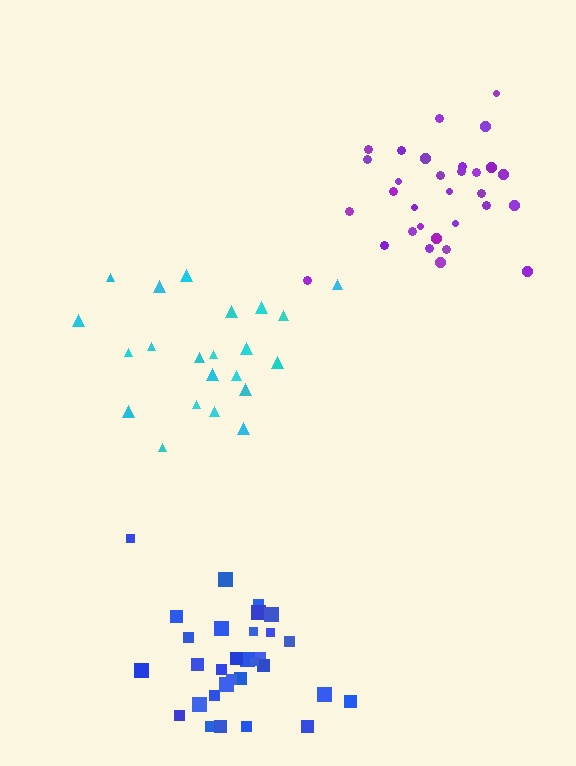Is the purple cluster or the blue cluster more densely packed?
Blue.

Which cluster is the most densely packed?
Blue.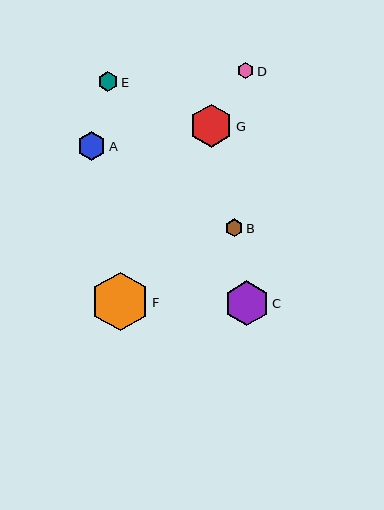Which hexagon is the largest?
Hexagon F is the largest with a size of approximately 59 pixels.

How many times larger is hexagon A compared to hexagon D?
Hexagon A is approximately 1.7 times the size of hexagon D.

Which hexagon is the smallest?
Hexagon D is the smallest with a size of approximately 16 pixels.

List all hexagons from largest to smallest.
From largest to smallest: F, C, G, A, E, B, D.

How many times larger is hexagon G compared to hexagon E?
Hexagon G is approximately 2.2 times the size of hexagon E.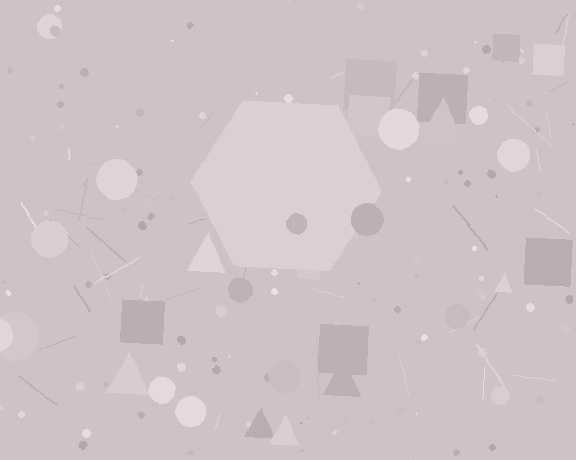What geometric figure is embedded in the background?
A hexagon is embedded in the background.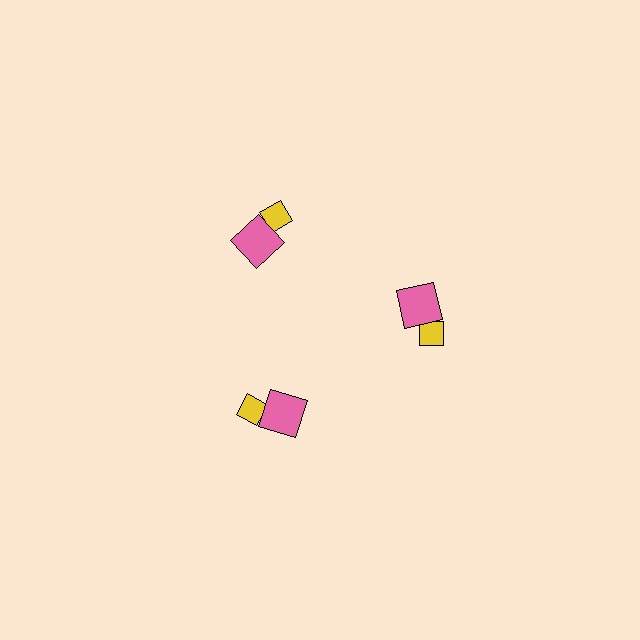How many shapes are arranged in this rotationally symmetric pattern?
There are 6 shapes, arranged in 3 groups of 2.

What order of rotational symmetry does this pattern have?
This pattern has 3-fold rotational symmetry.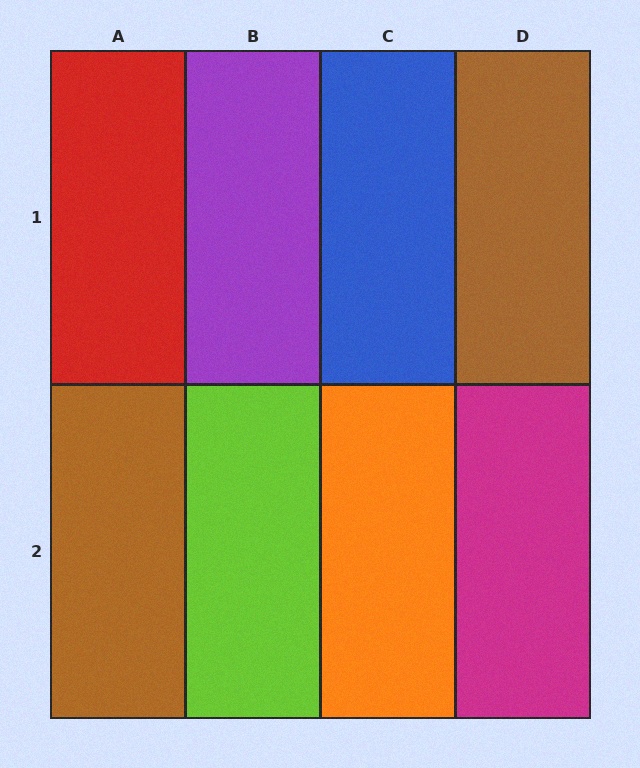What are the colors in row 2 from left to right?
Brown, lime, orange, magenta.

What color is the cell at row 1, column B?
Purple.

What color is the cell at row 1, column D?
Brown.